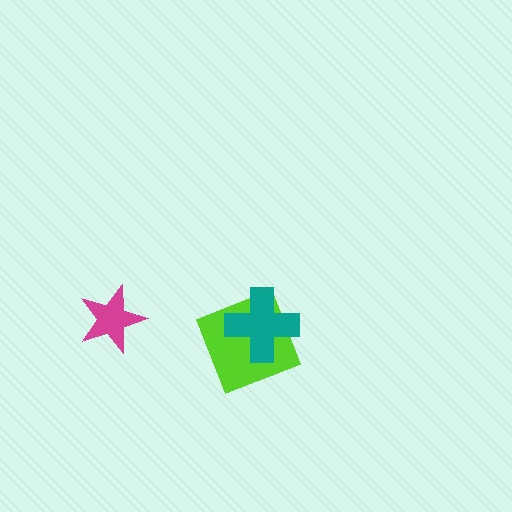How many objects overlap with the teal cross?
1 object overlaps with the teal cross.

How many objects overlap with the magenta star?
0 objects overlap with the magenta star.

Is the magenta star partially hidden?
No, no other shape covers it.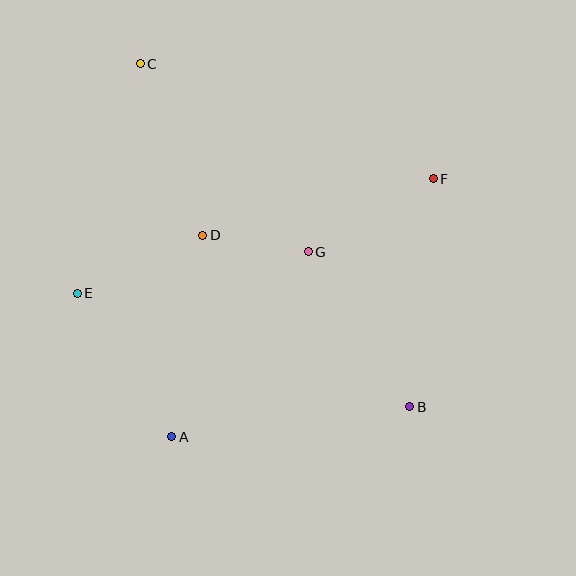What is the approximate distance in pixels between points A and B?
The distance between A and B is approximately 240 pixels.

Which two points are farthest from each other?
Points B and C are farthest from each other.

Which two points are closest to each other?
Points D and G are closest to each other.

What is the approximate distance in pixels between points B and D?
The distance between B and D is approximately 269 pixels.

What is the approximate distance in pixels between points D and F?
The distance between D and F is approximately 238 pixels.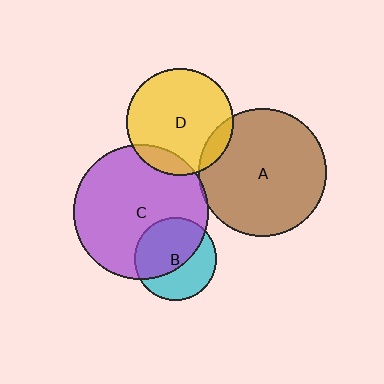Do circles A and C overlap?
Yes.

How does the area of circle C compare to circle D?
Approximately 1.6 times.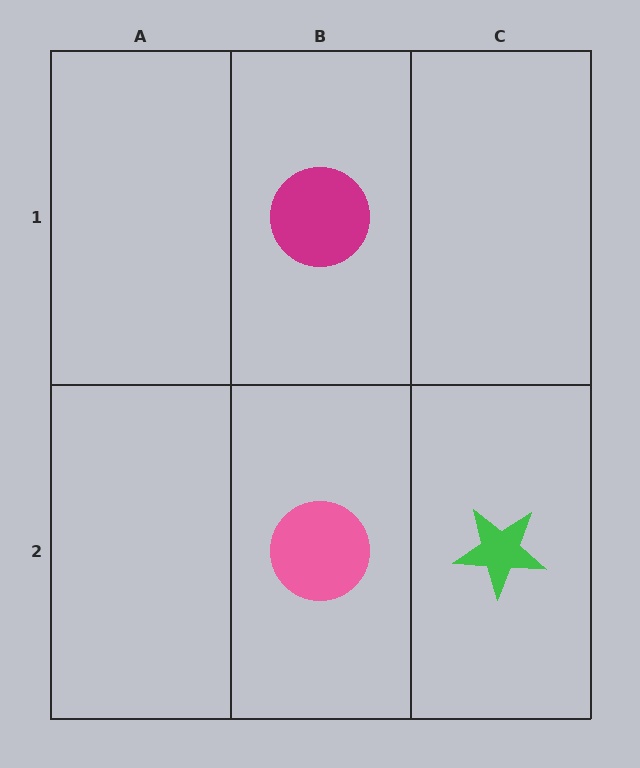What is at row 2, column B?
A pink circle.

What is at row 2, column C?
A green star.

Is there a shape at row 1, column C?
No, that cell is empty.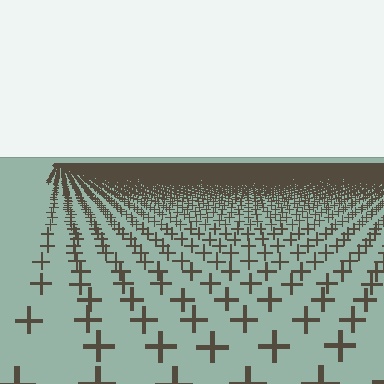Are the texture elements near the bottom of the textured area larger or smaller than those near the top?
Larger. Near the bottom, elements are closer to the viewer and appear at a bigger on-screen size.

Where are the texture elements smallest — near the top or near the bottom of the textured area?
Near the top.